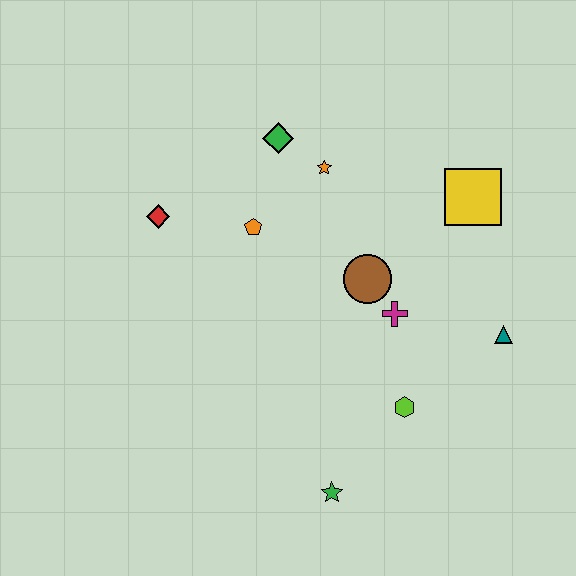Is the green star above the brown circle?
No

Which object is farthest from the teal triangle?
The red diamond is farthest from the teal triangle.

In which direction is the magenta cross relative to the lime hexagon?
The magenta cross is above the lime hexagon.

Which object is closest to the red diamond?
The orange pentagon is closest to the red diamond.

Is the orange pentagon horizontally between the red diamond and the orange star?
Yes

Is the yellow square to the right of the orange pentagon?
Yes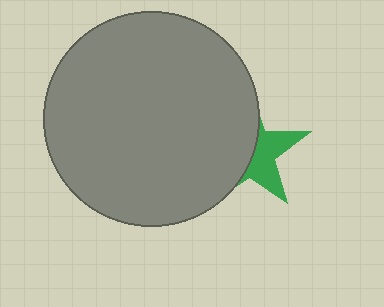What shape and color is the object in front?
The object in front is a gray circle.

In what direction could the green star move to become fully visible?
The green star could move right. That would shift it out from behind the gray circle entirely.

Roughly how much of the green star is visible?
A small part of it is visible (roughly 42%).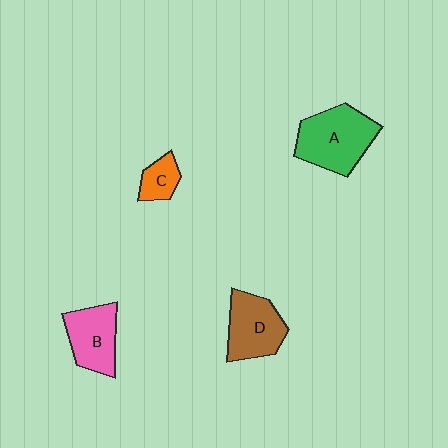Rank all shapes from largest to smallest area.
From largest to smallest: A (green), D (brown), B (pink), C (orange).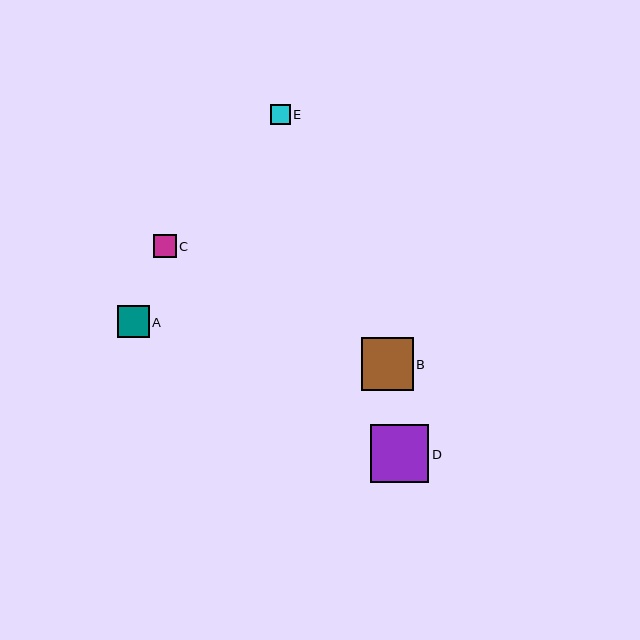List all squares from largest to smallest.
From largest to smallest: D, B, A, C, E.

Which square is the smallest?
Square E is the smallest with a size of approximately 20 pixels.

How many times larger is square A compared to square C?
Square A is approximately 1.4 times the size of square C.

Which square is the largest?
Square D is the largest with a size of approximately 59 pixels.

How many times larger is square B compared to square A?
Square B is approximately 1.7 times the size of square A.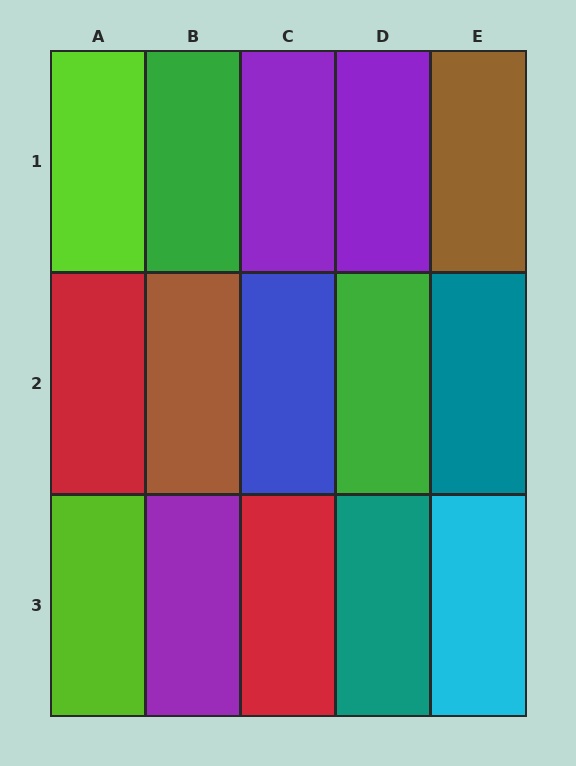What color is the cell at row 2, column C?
Blue.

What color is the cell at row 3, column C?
Red.